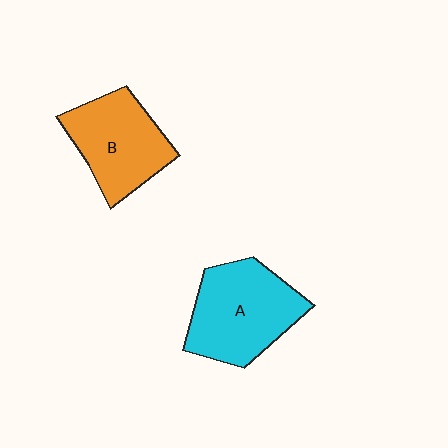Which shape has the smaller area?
Shape B (orange).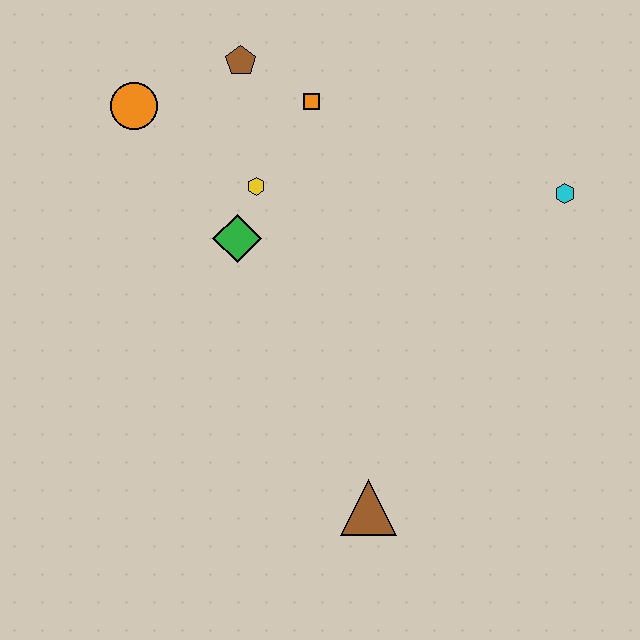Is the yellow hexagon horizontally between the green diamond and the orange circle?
No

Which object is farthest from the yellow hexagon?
The brown triangle is farthest from the yellow hexagon.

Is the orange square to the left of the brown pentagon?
No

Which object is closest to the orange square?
The brown pentagon is closest to the orange square.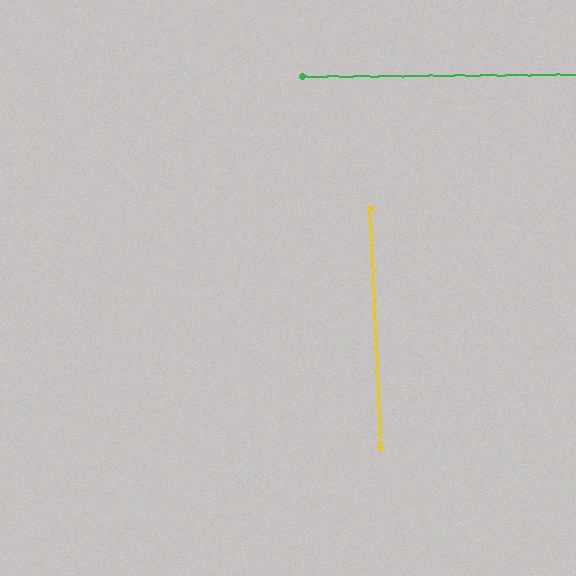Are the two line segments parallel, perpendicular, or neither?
Perpendicular — they meet at approximately 88°.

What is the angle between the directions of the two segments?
Approximately 88 degrees.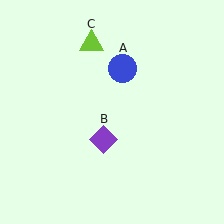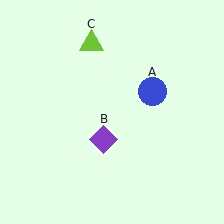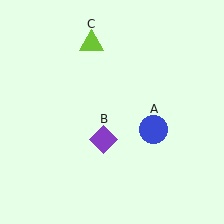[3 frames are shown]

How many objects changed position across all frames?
1 object changed position: blue circle (object A).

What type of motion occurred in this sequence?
The blue circle (object A) rotated clockwise around the center of the scene.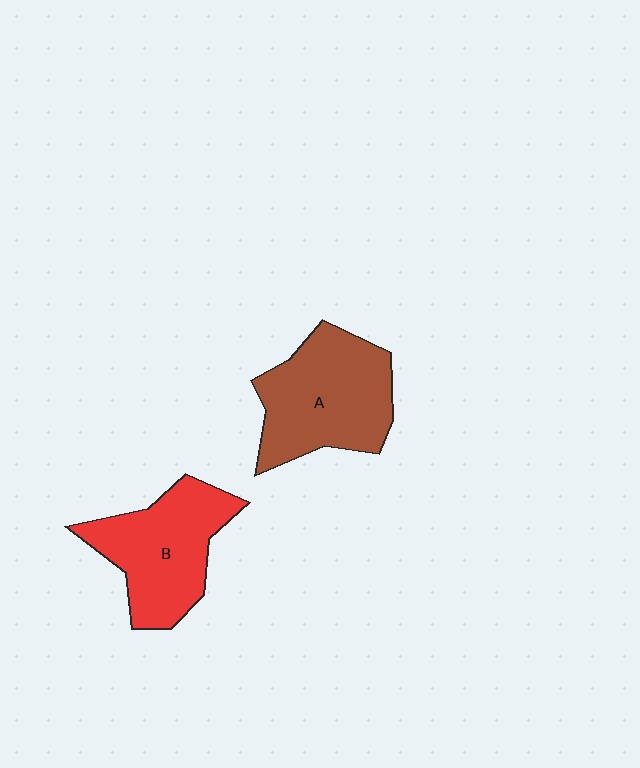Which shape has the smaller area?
Shape B (red).